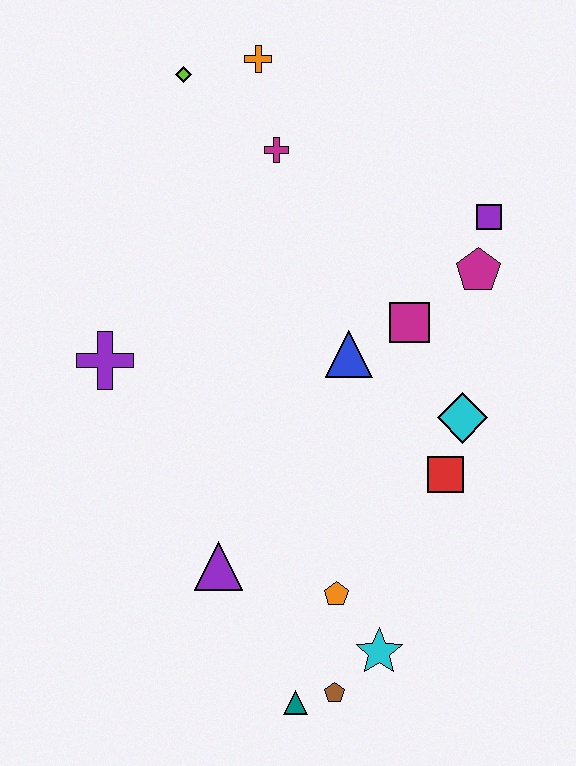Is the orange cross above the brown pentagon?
Yes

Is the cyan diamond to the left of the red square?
No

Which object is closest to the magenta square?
The blue triangle is closest to the magenta square.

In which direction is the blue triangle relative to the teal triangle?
The blue triangle is above the teal triangle.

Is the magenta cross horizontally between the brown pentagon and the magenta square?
No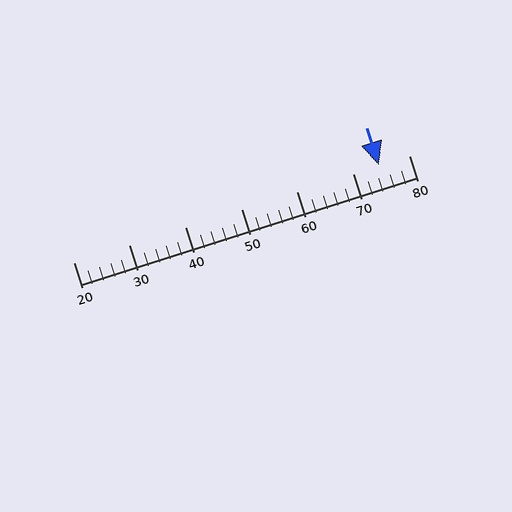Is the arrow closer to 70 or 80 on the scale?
The arrow is closer to 70.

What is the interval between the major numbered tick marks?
The major tick marks are spaced 10 units apart.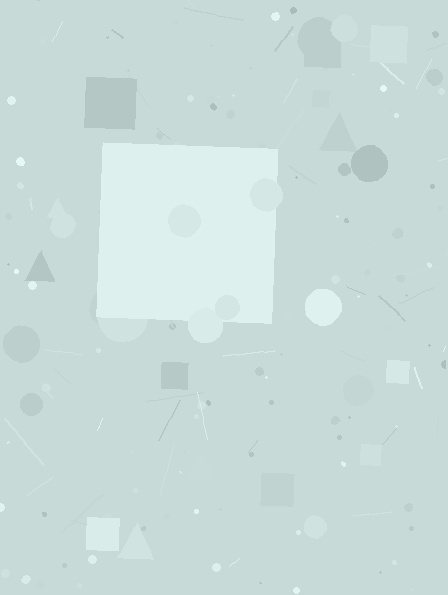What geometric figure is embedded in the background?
A square is embedded in the background.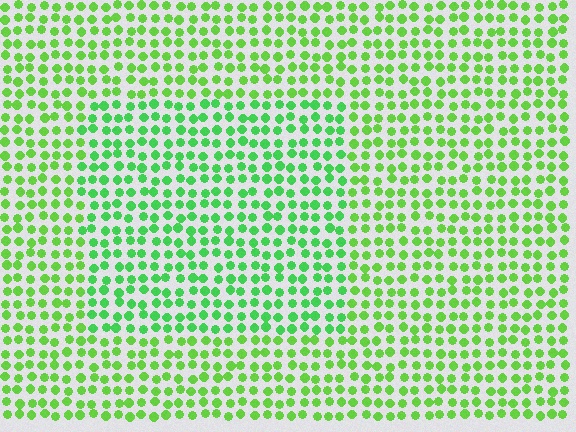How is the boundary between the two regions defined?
The boundary is defined purely by a slight shift in hue (about 23 degrees). Spacing, size, and orientation are identical on both sides.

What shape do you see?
I see a rectangle.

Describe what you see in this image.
The image is filled with small lime elements in a uniform arrangement. A rectangle-shaped region is visible where the elements are tinted to a slightly different hue, forming a subtle color boundary.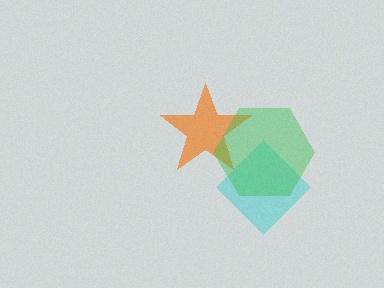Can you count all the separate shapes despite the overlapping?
Yes, there are 3 separate shapes.